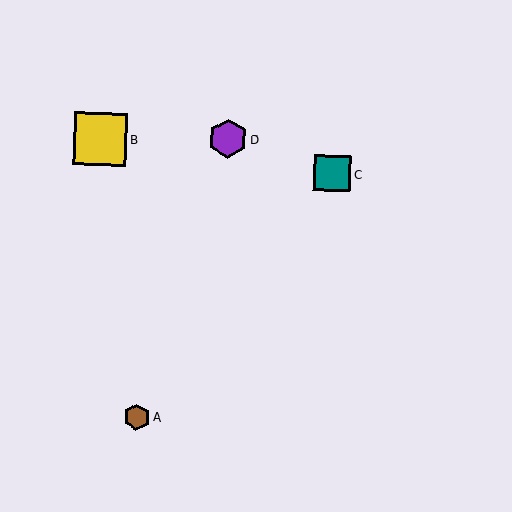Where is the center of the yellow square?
The center of the yellow square is at (100, 139).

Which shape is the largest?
The yellow square (labeled B) is the largest.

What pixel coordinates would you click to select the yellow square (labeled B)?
Click at (100, 139) to select the yellow square B.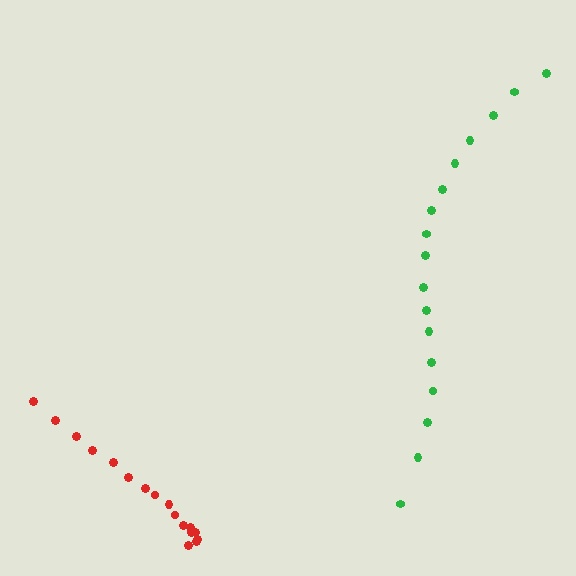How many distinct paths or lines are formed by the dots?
There are 2 distinct paths.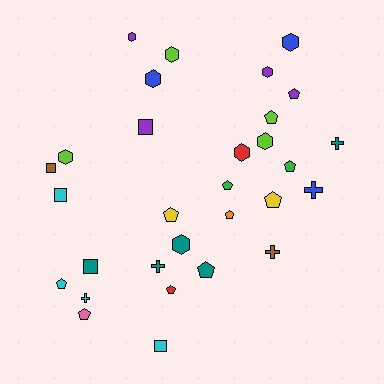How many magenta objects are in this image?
There are no magenta objects.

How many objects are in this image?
There are 30 objects.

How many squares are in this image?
There are 5 squares.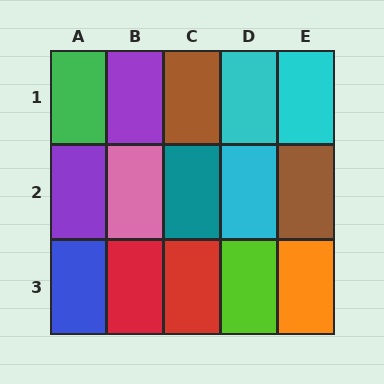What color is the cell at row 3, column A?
Blue.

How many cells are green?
1 cell is green.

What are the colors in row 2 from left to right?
Purple, pink, teal, cyan, brown.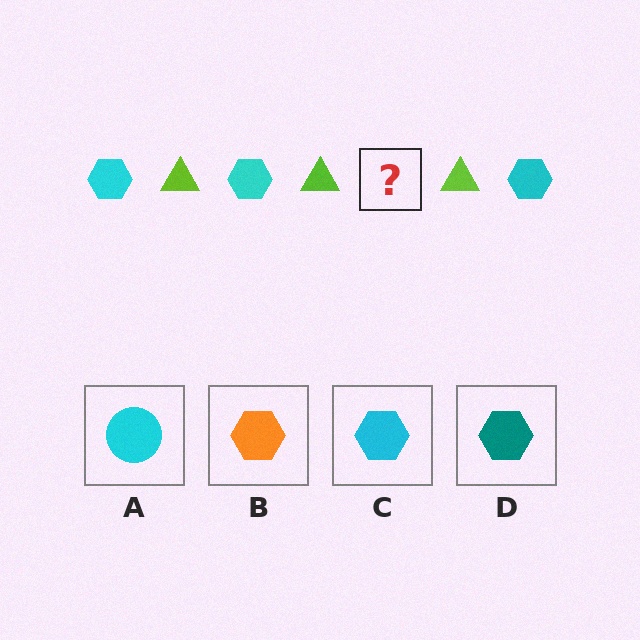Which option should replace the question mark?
Option C.